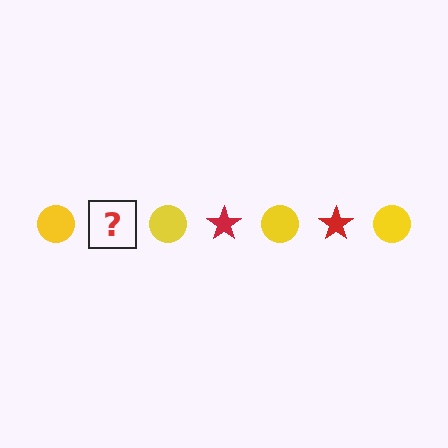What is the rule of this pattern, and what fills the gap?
The rule is that the pattern alternates between yellow circle and red star. The gap should be filled with a red star.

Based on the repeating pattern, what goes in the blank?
The blank should be a red star.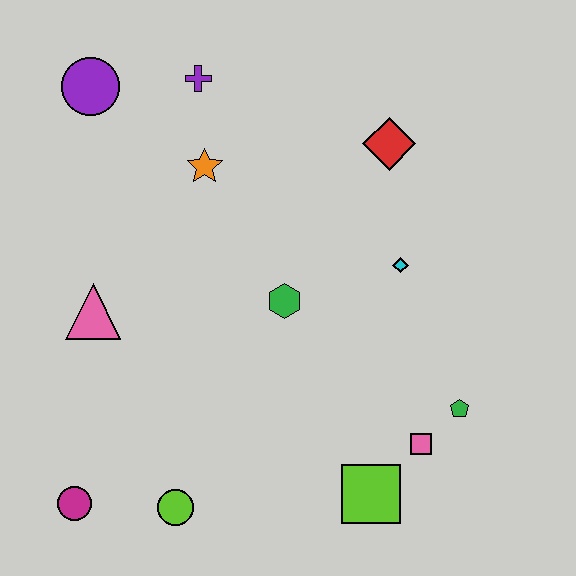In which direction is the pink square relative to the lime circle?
The pink square is to the right of the lime circle.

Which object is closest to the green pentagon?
The pink square is closest to the green pentagon.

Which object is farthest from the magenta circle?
The red diamond is farthest from the magenta circle.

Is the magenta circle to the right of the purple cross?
No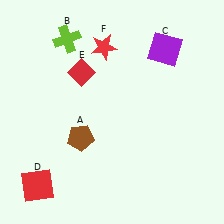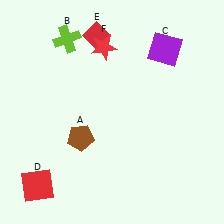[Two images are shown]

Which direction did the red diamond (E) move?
The red diamond (E) moved up.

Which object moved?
The red diamond (E) moved up.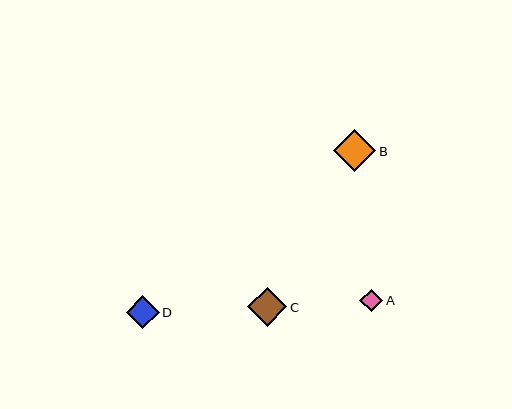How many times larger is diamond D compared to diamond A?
Diamond D is approximately 1.5 times the size of diamond A.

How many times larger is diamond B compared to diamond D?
Diamond B is approximately 1.3 times the size of diamond D.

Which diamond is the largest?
Diamond B is the largest with a size of approximately 42 pixels.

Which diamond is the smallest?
Diamond A is the smallest with a size of approximately 23 pixels.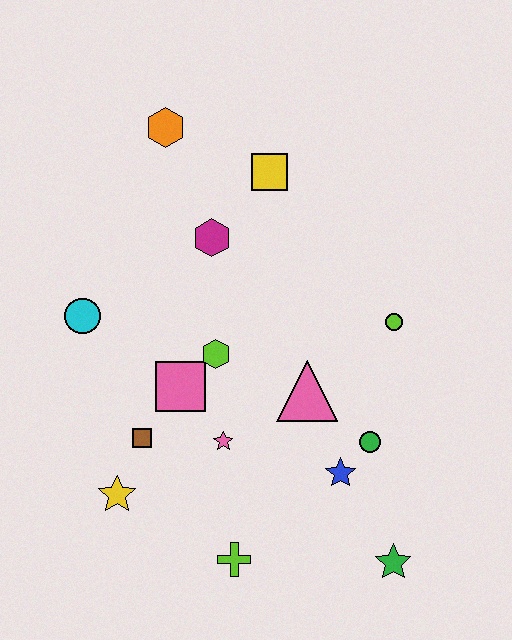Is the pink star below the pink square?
Yes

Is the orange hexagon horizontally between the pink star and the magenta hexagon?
No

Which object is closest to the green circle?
The blue star is closest to the green circle.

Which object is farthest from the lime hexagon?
The green star is farthest from the lime hexagon.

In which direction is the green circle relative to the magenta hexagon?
The green circle is below the magenta hexagon.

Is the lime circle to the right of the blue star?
Yes